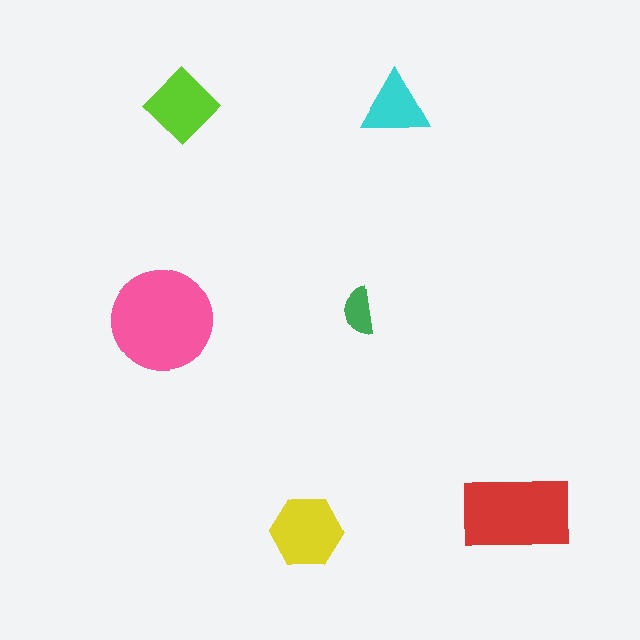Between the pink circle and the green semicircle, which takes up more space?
The pink circle.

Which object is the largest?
The pink circle.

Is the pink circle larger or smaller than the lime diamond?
Larger.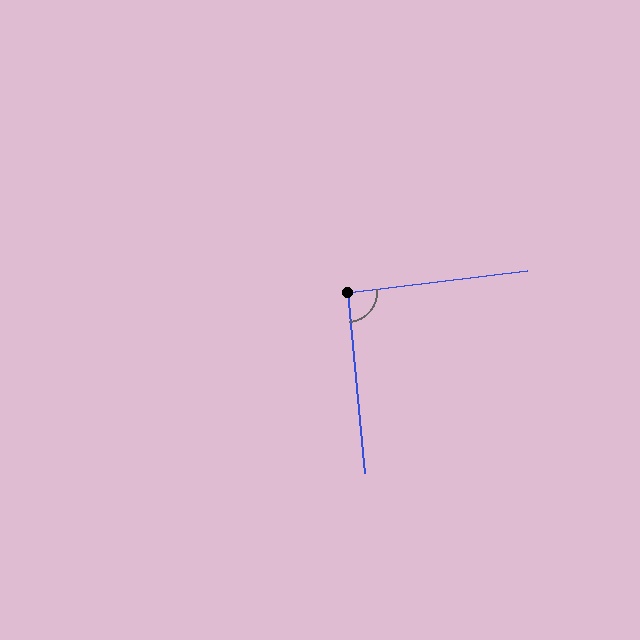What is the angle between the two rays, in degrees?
Approximately 92 degrees.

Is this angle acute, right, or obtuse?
It is approximately a right angle.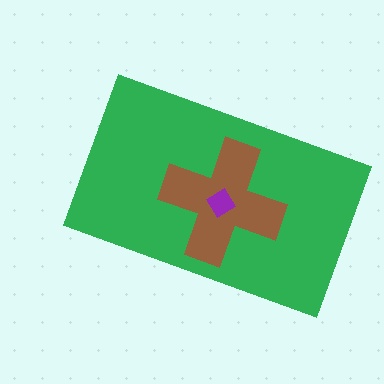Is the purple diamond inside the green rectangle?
Yes.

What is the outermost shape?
The green rectangle.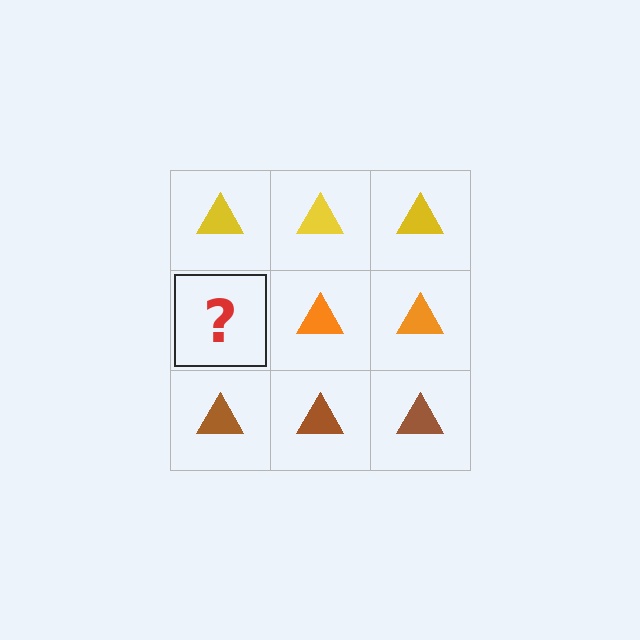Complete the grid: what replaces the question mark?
The question mark should be replaced with an orange triangle.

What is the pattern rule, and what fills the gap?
The rule is that each row has a consistent color. The gap should be filled with an orange triangle.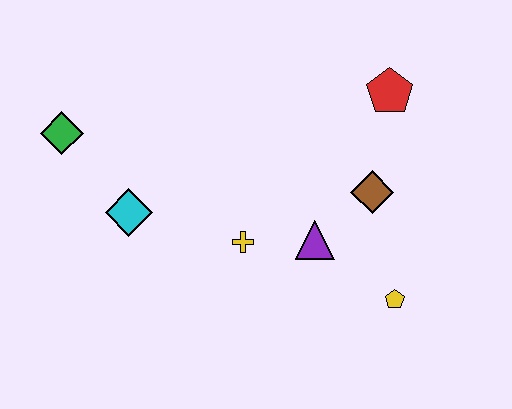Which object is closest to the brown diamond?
The purple triangle is closest to the brown diamond.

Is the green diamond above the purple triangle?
Yes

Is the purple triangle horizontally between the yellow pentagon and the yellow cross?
Yes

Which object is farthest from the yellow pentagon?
The green diamond is farthest from the yellow pentagon.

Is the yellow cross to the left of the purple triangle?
Yes